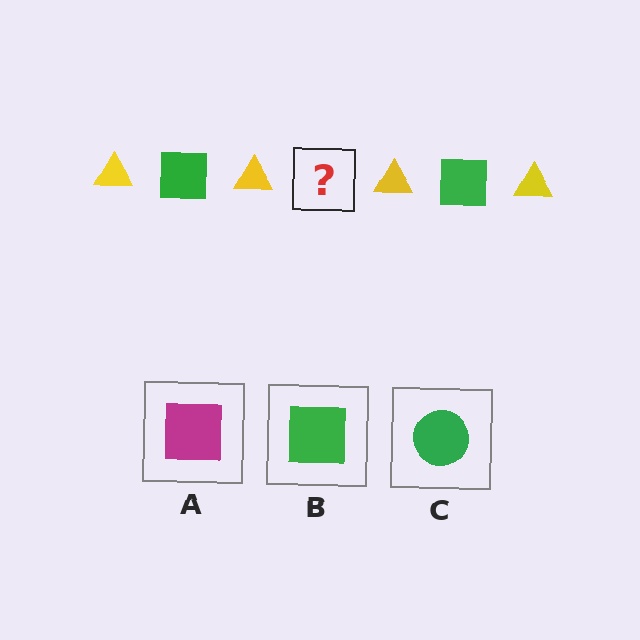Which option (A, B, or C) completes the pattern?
B.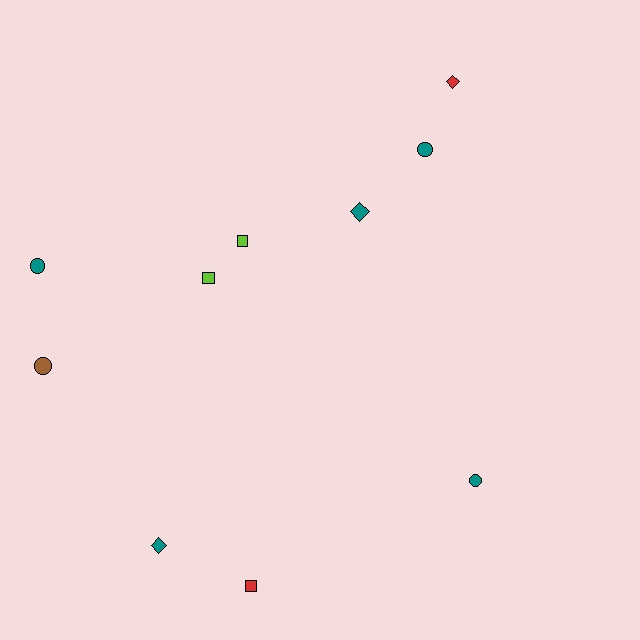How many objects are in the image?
There are 10 objects.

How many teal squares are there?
There are no teal squares.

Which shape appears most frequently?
Circle, with 4 objects.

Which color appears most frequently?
Teal, with 5 objects.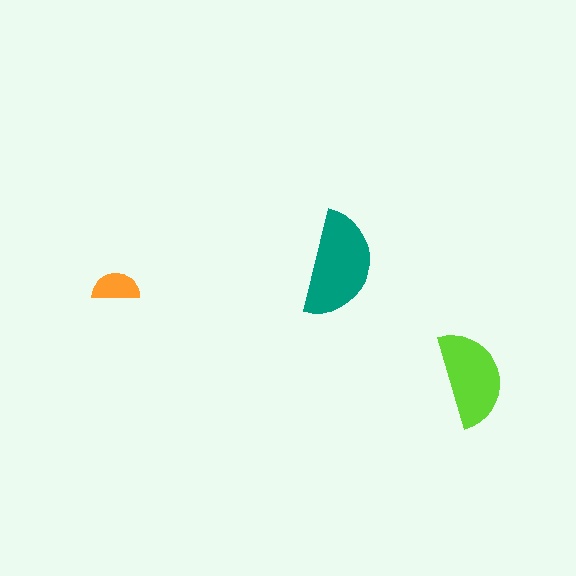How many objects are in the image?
There are 3 objects in the image.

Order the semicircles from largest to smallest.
the teal one, the lime one, the orange one.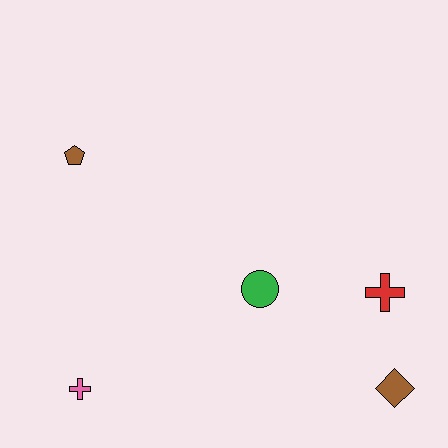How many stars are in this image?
There are no stars.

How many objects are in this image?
There are 5 objects.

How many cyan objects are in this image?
There are no cyan objects.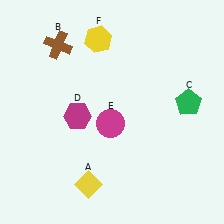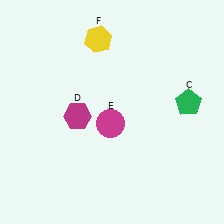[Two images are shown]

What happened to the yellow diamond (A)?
The yellow diamond (A) was removed in Image 2. It was in the bottom-left area of Image 1.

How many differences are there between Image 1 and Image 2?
There are 2 differences between the two images.